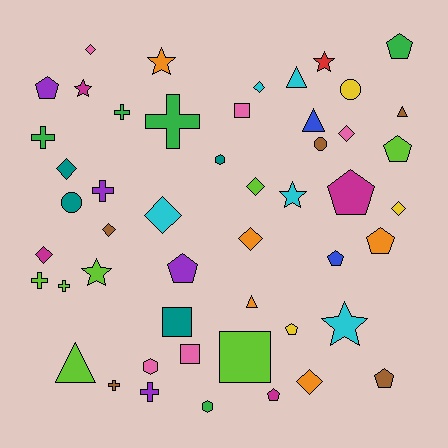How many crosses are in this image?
There are 8 crosses.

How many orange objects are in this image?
There are 5 orange objects.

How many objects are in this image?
There are 50 objects.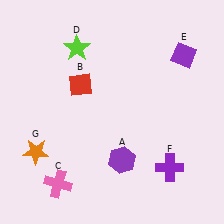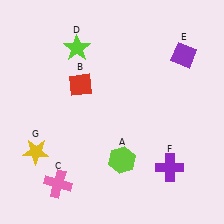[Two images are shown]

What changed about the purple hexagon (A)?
In Image 1, A is purple. In Image 2, it changed to lime.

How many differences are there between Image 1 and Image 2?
There are 2 differences between the two images.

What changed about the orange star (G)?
In Image 1, G is orange. In Image 2, it changed to yellow.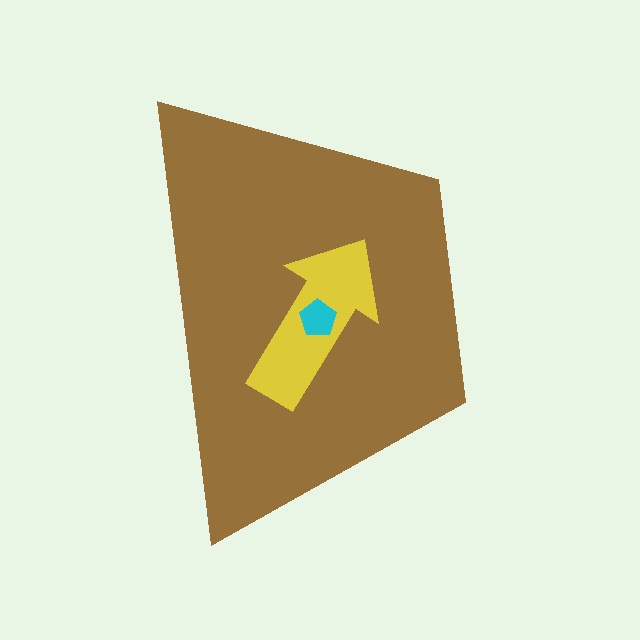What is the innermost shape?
The cyan pentagon.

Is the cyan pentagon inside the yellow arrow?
Yes.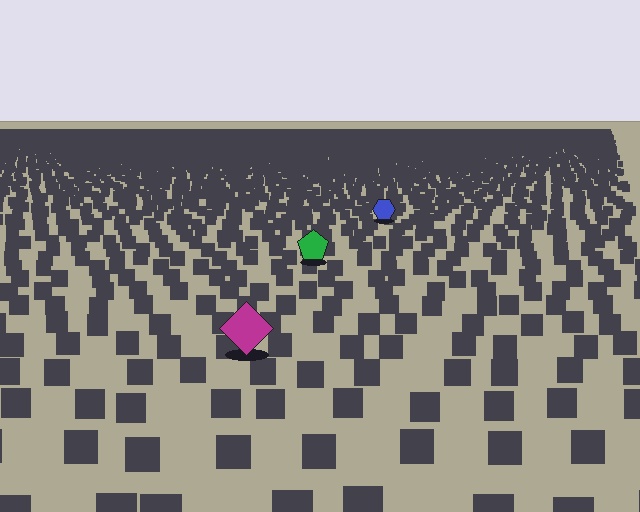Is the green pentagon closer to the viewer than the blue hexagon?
Yes. The green pentagon is closer — you can tell from the texture gradient: the ground texture is coarser near it.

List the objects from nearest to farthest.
From nearest to farthest: the magenta diamond, the green pentagon, the blue hexagon.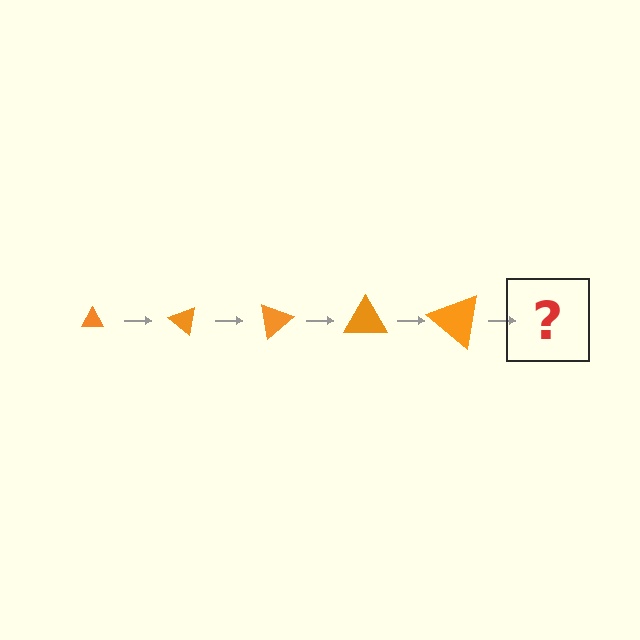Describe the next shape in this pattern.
It should be a triangle, larger than the previous one and rotated 200 degrees from the start.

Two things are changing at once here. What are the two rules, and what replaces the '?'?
The two rules are that the triangle grows larger each step and it rotates 40 degrees each step. The '?' should be a triangle, larger than the previous one and rotated 200 degrees from the start.